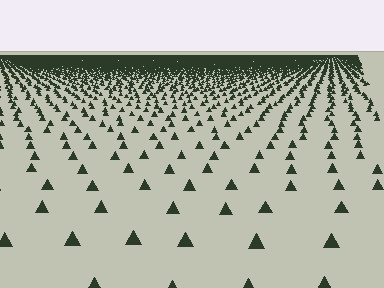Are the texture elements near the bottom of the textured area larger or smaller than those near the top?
Larger. Near the bottom, elements are closer to the viewer and appear at a bigger on-screen size.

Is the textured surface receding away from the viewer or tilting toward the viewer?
The surface is receding away from the viewer. Texture elements get smaller and denser toward the top.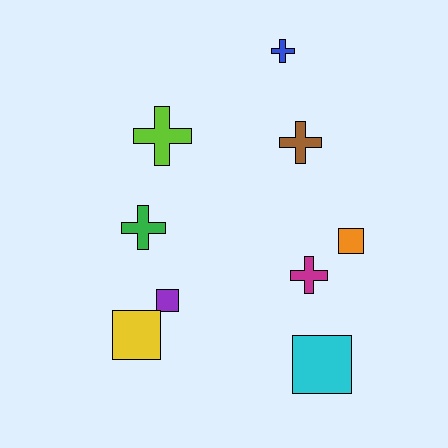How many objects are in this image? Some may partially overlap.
There are 9 objects.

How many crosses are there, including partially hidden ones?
There are 5 crosses.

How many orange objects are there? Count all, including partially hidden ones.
There is 1 orange object.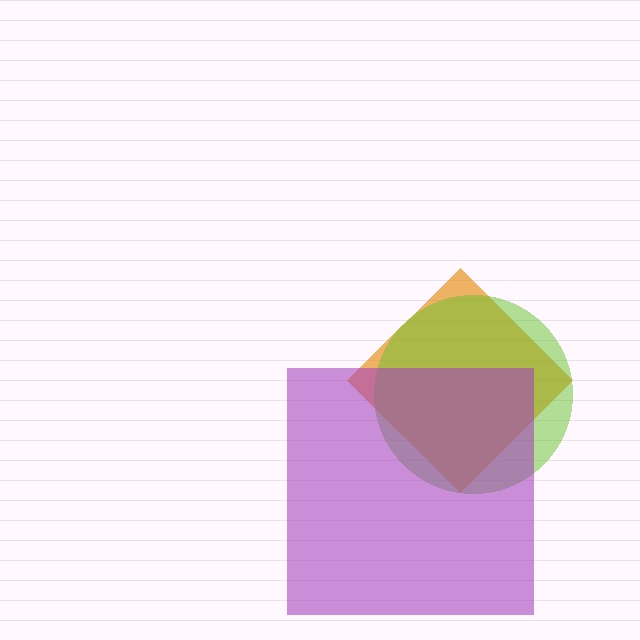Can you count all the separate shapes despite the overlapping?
Yes, there are 3 separate shapes.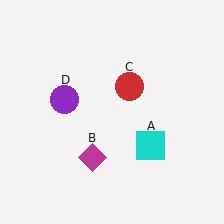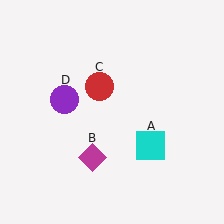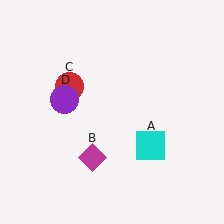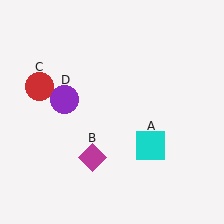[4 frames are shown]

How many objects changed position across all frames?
1 object changed position: red circle (object C).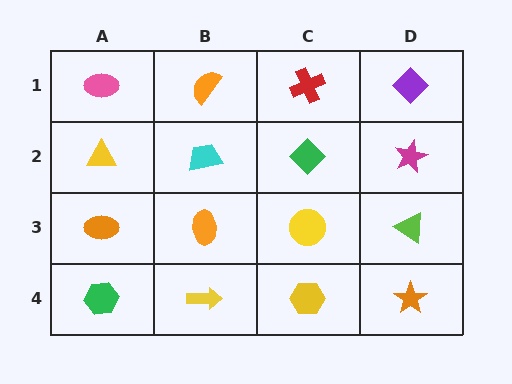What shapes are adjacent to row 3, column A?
A yellow triangle (row 2, column A), a green hexagon (row 4, column A), an orange ellipse (row 3, column B).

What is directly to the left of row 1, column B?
A pink ellipse.